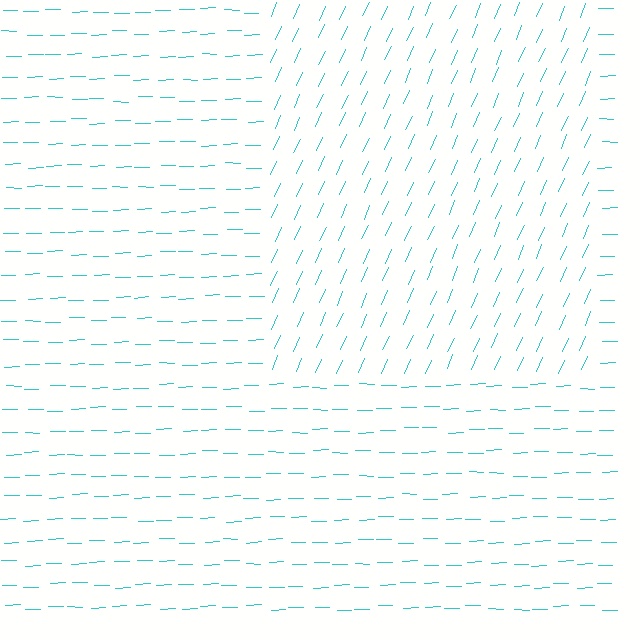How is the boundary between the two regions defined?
The boundary is defined purely by a change in line orientation (approximately 65 degrees difference). All lines are the same color and thickness.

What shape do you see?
I see a rectangle.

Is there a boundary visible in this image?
Yes, there is a texture boundary formed by a change in line orientation.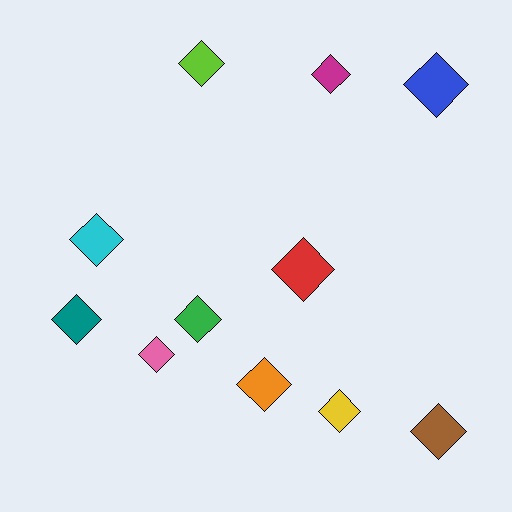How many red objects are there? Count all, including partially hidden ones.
There is 1 red object.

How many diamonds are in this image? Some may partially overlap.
There are 11 diamonds.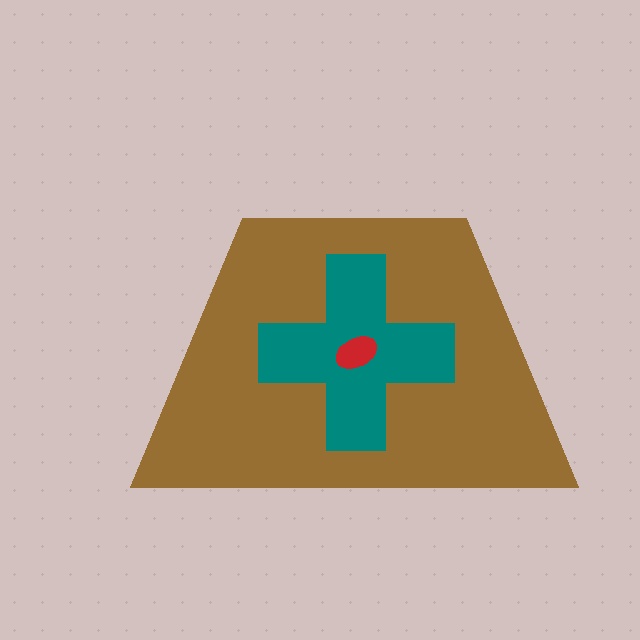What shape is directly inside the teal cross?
The red ellipse.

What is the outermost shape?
The brown trapezoid.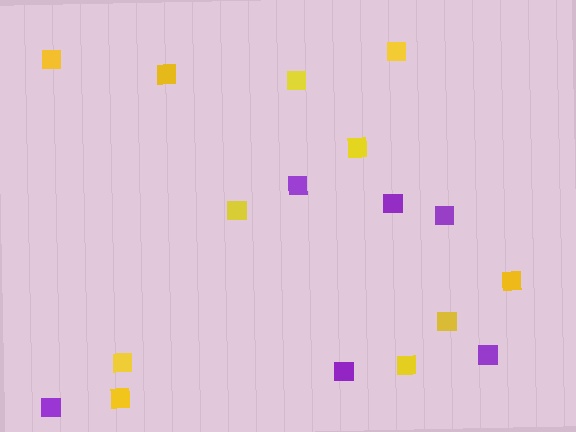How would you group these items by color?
There are 2 groups: one group of purple squares (6) and one group of yellow squares (11).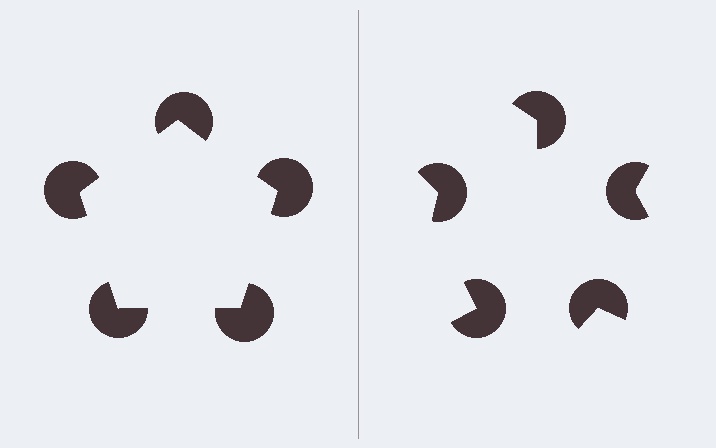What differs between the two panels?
The pac-man discs are positioned identically on both sides; only the wedge orientations differ. On the left they align to a pentagon; on the right they are misaligned.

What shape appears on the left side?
An illusory pentagon.